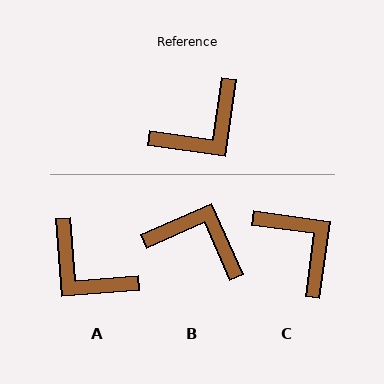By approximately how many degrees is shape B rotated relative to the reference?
Approximately 122 degrees counter-clockwise.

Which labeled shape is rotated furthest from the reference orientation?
B, about 122 degrees away.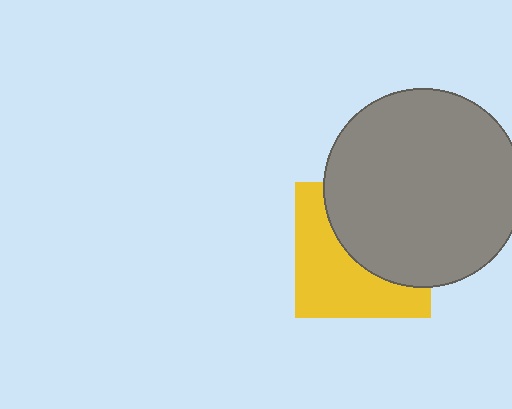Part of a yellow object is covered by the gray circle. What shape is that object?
It is a square.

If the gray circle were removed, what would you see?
You would see the complete yellow square.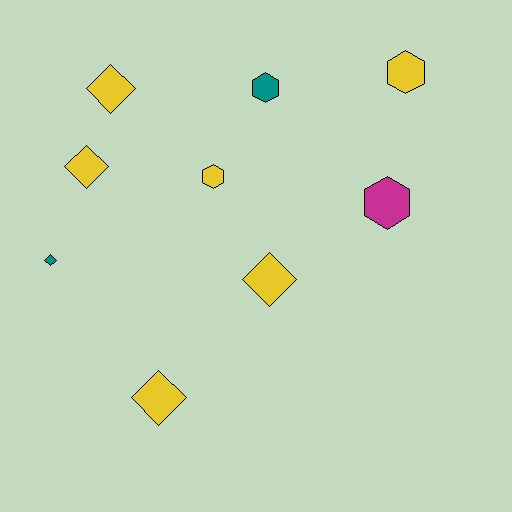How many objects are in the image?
There are 9 objects.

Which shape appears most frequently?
Diamond, with 5 objects.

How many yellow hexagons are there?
There are 2 yellow hexagons.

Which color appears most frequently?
Yellow, with 6 objects.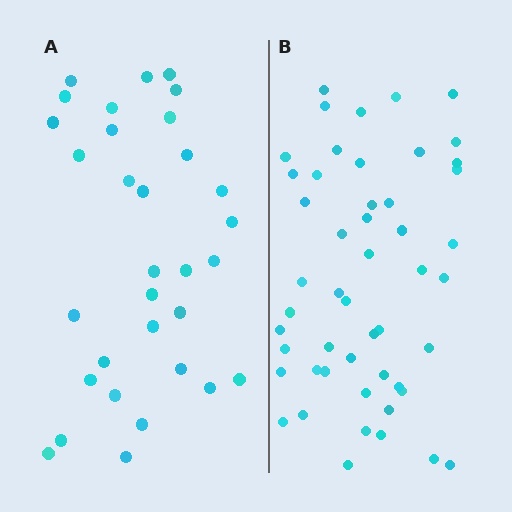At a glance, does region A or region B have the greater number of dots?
Region B (the right region) has more dots.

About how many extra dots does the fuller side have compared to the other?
Region B has approximately 20 more dots than region A.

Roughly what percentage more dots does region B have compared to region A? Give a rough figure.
About 55% more.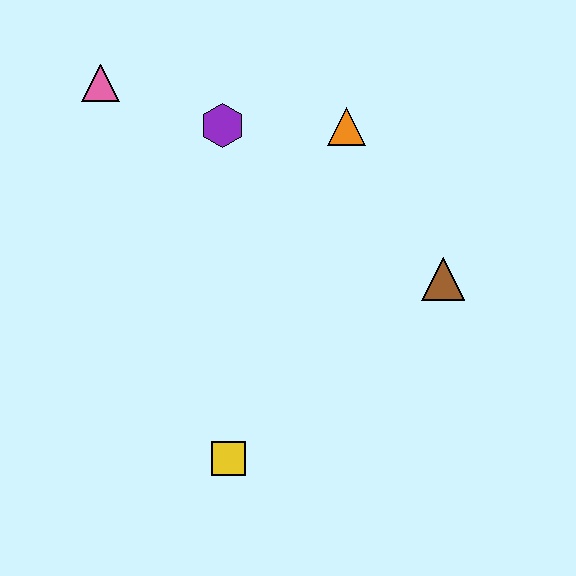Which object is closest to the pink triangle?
The purple hexagon is closest to the pink triangle.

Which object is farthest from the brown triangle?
The pink triangle is farthest from the brown triangle.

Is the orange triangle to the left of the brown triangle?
Yes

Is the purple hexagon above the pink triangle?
No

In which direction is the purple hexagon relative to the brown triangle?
The purple hexagon is to the left of the brown triangle.